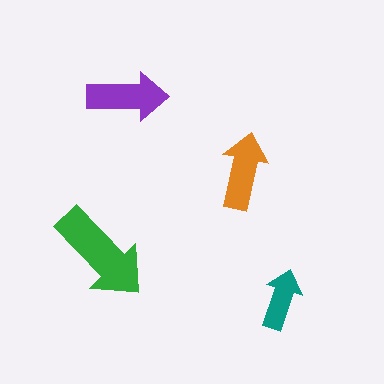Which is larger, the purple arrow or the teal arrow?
The purple one.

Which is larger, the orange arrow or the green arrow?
The green one.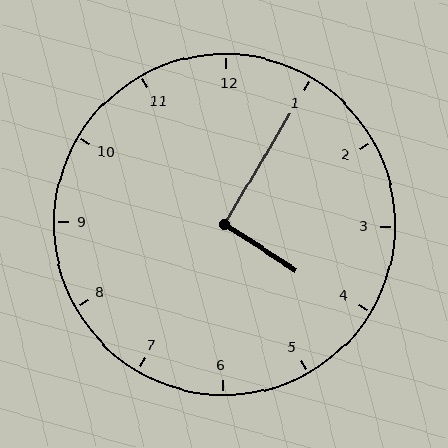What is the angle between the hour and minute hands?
Approximately 92 degrees.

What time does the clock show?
4:05.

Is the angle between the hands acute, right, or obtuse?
It is right.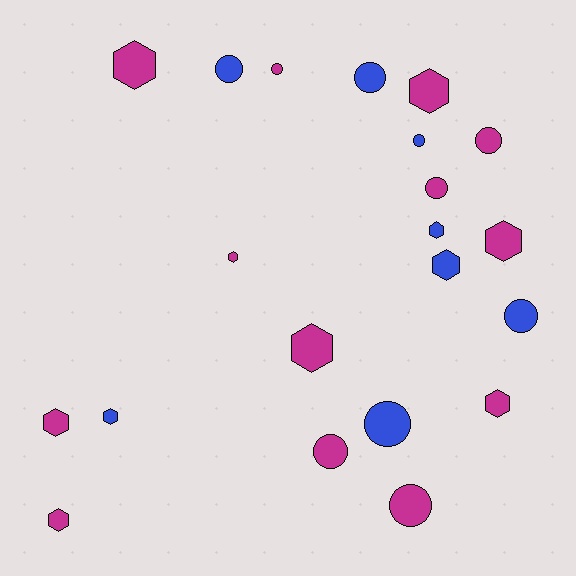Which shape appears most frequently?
Hexagon, with 11 objects.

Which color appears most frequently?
Magenta, with 13 objects.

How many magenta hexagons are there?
There are 8 magenta hexagons.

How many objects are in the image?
There are 21 objects.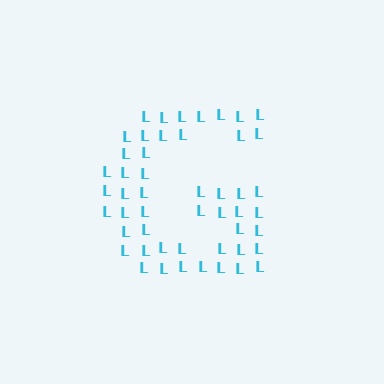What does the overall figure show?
The overall figure shows the letter G.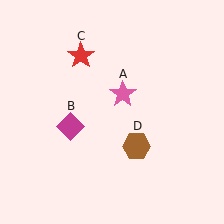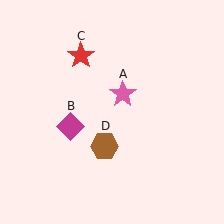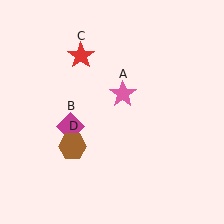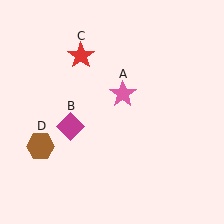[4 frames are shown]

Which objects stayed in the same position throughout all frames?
Pink star (object A) and magenta diamond (object B) and red star (object C) remained stationary.